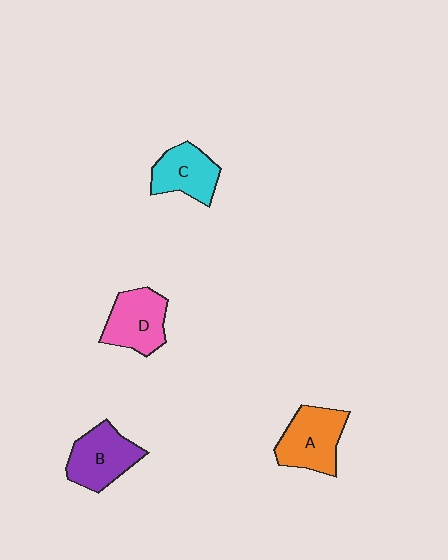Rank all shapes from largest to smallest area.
From largest to smallest: A (orange), B (purple), D (pink), C (cyan).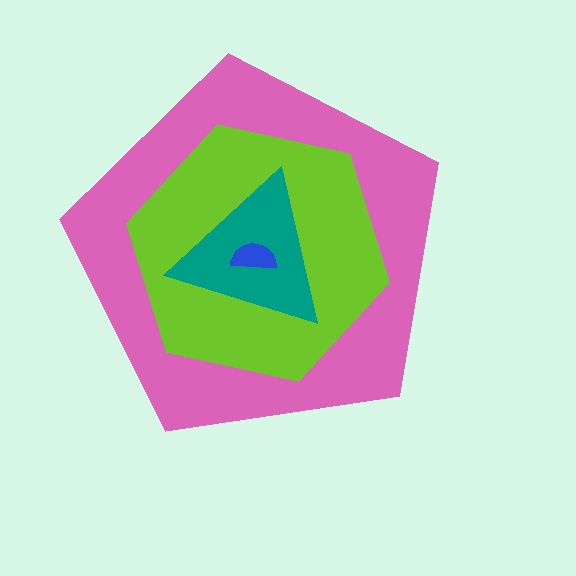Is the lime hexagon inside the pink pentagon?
Yes.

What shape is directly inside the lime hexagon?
The teal triangle.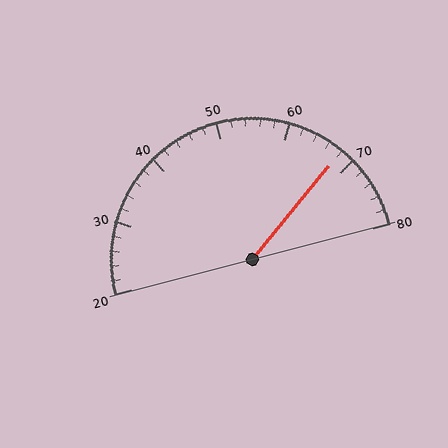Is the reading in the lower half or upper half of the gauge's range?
The reading is in the upper half of the range (20 to 80).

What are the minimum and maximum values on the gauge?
The gauge ranges from 20 to 80.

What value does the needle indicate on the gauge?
The needle indicates approximately 68.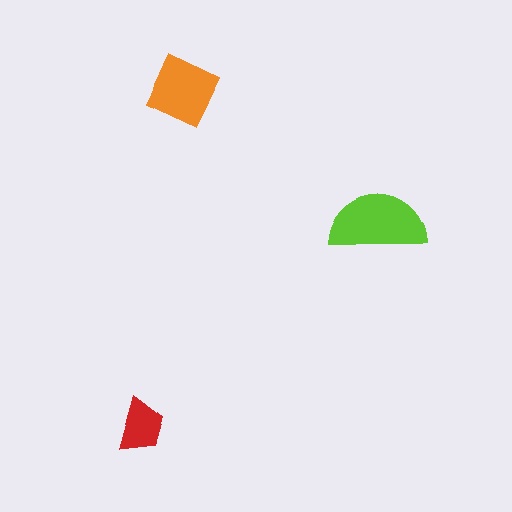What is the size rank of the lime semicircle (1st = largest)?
1st.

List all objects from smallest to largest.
The red trapezoid, the orange square, the lime semicircle.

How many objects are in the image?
There are 3 objects in the image.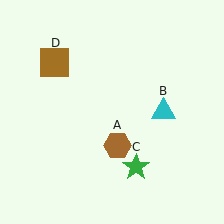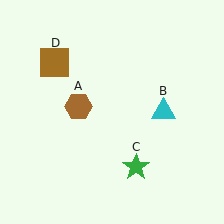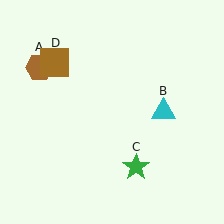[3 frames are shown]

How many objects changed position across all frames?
1 object changed position: brown hexagon (object A).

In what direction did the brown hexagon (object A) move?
The brown hexagon (object A) moved up and to the left.